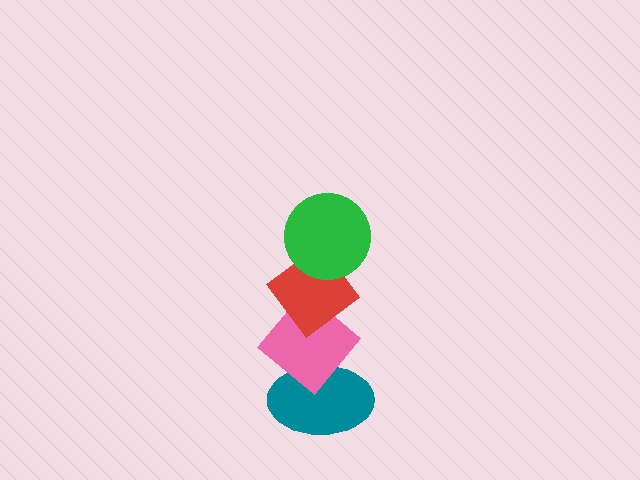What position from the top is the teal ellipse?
The teal ellipse is 4th from the top.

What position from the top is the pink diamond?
The pink diamond is 3rd from the top.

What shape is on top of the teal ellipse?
The pink diamond is on top of the teal ellipse.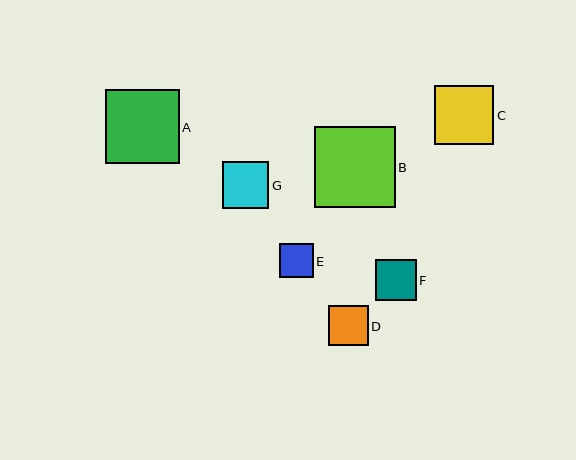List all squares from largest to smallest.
From largest to smallest: B, A, C, G, F, D, E.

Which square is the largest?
Square B is the largest with a size of approximately 80 pixels.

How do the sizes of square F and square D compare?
Square F and square D are approximately the same size.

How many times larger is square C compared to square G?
Square C is approximately 1.3 times the size of square G.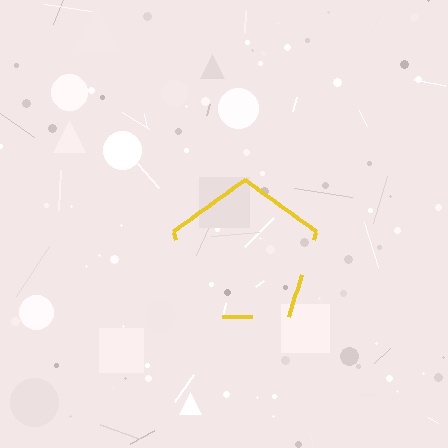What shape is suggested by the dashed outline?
The dashed outline suggests a pentagon.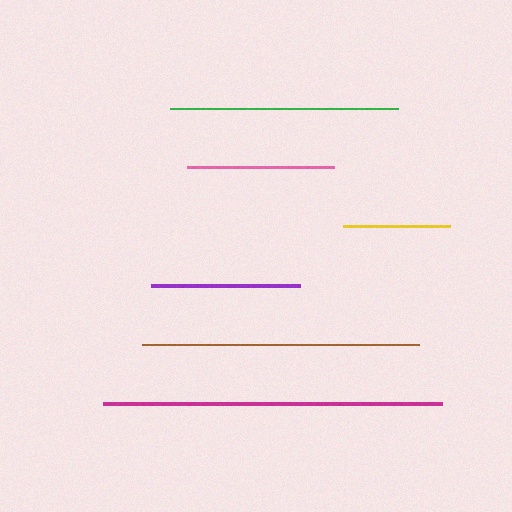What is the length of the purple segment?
The purple segment is approximately 149 pixels long.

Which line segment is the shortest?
The yellow line is the shortest at approximately 107 pixels.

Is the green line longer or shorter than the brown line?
The brown line is longer than the green line.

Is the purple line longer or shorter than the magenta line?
The magenta line is longer than the purple line.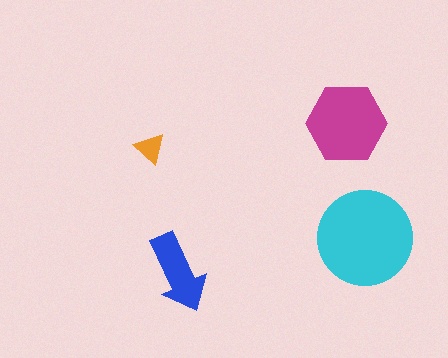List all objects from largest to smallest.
The cyan circle, the magenta hexagon, the blue arrow, the orange triangle.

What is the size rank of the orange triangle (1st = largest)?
4th.